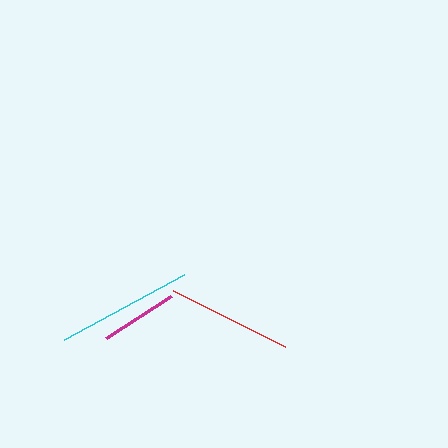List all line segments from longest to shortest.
From longest to shortest: cyan, red, magenta.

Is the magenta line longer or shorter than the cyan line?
The cyan line is longer than the magenta line.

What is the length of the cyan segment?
The cyan segment is approximately 137 pixels long.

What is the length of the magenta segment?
The magenta segment is approximately 77 pixels long.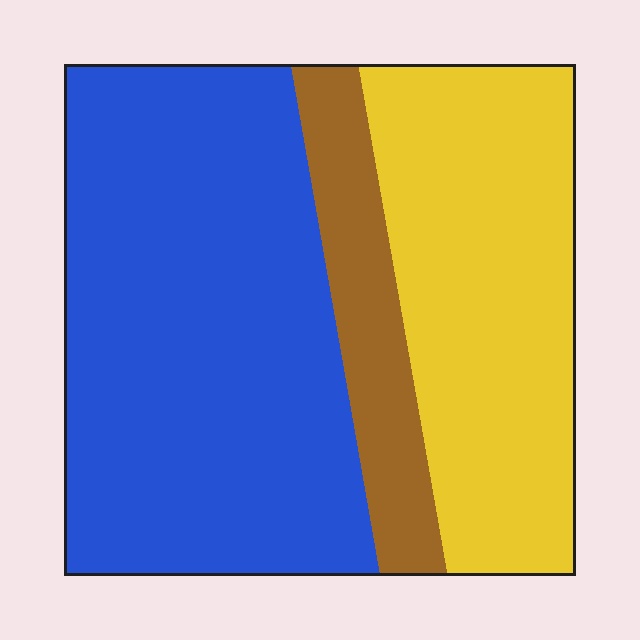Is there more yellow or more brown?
Yellow.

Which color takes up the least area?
Brown, at roughly 15%.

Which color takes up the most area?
Blue, at roughly 55%.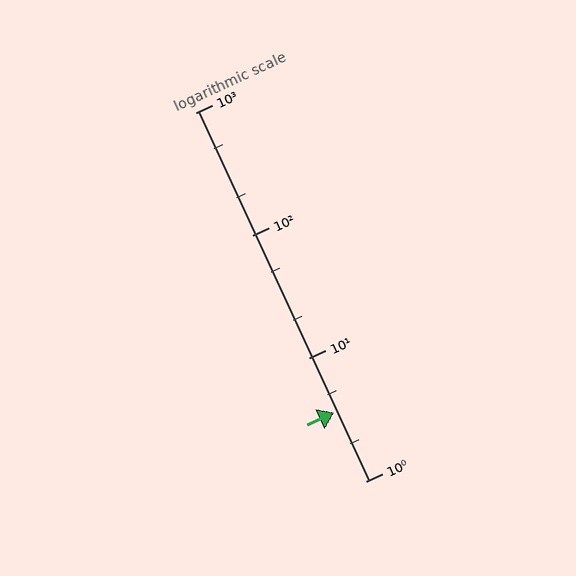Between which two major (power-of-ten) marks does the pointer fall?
The pointer is between 1 and 10.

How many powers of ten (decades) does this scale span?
The scale spans 3 decades, from 1 to 1000.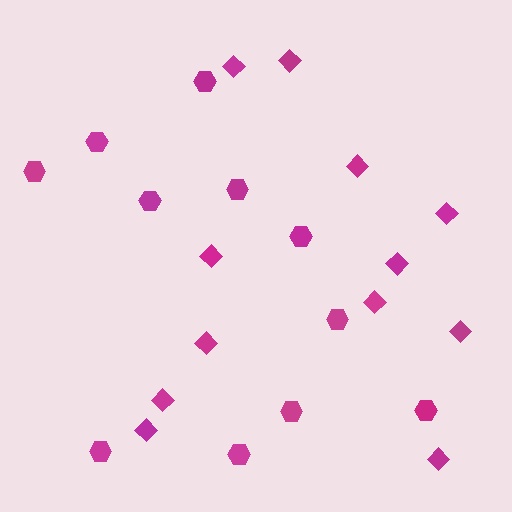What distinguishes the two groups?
There are 2 groups: one group of diamonds (12) and one group of hexagons (11).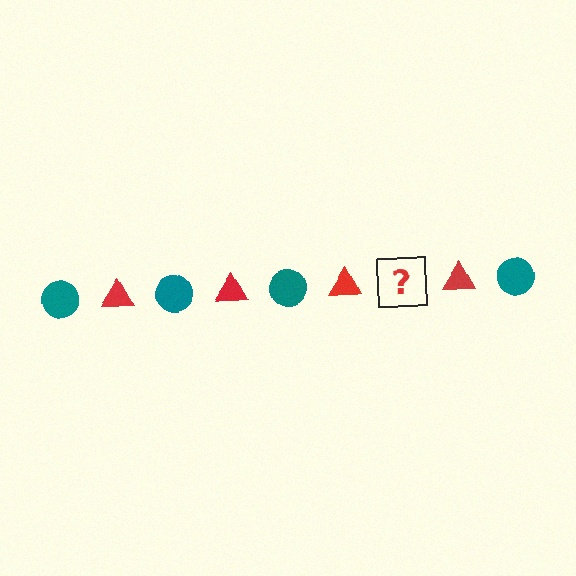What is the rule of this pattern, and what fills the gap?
The rule is that the pattern alternates between teal circle and red triangle. The gap should be filled with a teal circle.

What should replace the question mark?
The question mark should be replaced with a teal circle.